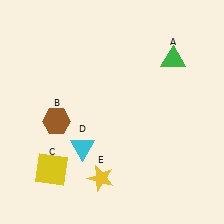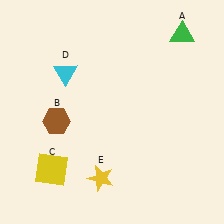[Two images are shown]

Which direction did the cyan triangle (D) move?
The cyan triangle (D) moved up.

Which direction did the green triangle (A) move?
The green triangle (A) moved up.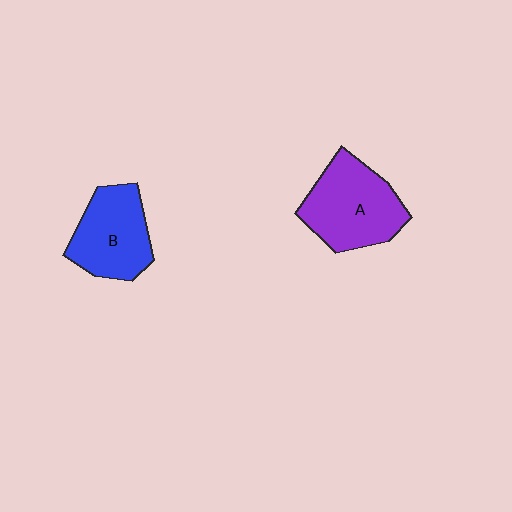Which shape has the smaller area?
Shape B (blue).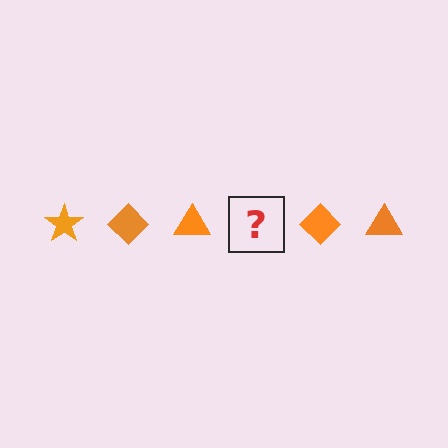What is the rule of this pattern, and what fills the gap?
The rule is that the pattern cycles through star, diamond, triangle shapes in orange. The gap should be filled with an orange star.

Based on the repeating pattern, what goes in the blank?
The blank should be an orange star.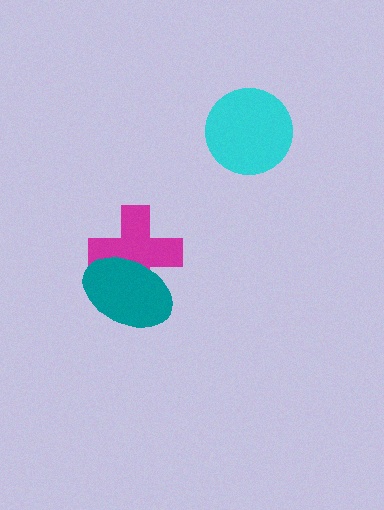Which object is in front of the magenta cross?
The teal ellipse is in front of the magenta cross.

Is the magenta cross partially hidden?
Yes, it is partially covered by another shape.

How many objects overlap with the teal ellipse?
1 object overlaps with the teal ellipse.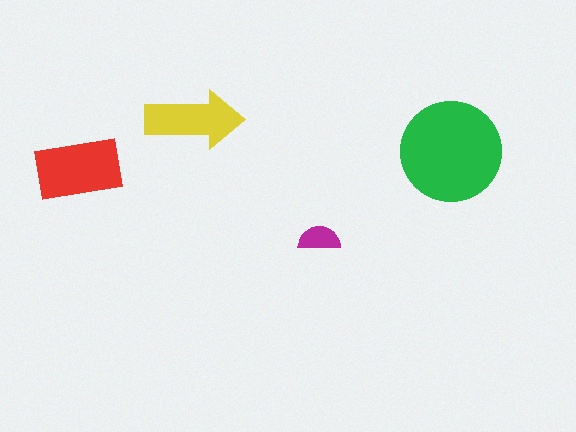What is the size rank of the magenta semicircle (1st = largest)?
4th.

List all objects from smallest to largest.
The magenta semicircle, the yellow arrow, the red rectangle, the green circle.